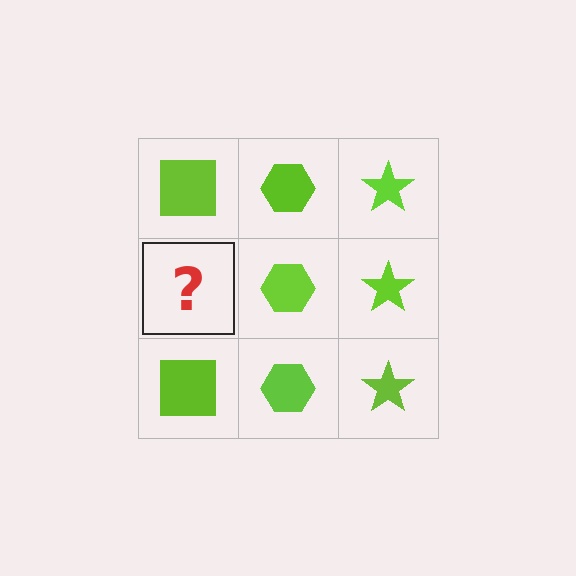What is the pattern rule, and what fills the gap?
The rule is that each column has a consistent shape. The gap should be filled with a lime square.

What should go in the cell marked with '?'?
The missing cell should contain a lime square.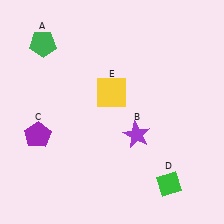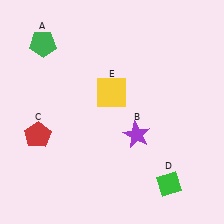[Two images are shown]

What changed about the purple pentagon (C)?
In Image 1, C is purple. In Image 2, it changed to red.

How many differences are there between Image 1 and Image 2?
There is 1 difference between the two images.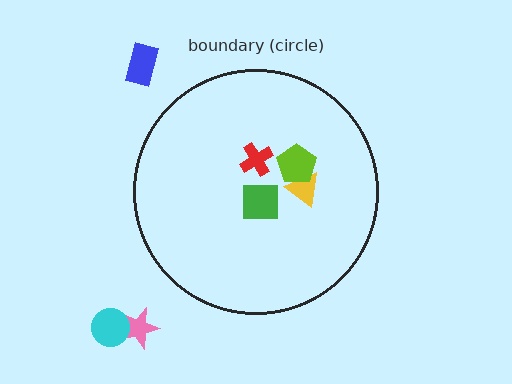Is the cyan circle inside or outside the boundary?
Outside.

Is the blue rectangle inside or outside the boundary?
Outside.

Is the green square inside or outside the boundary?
Inside.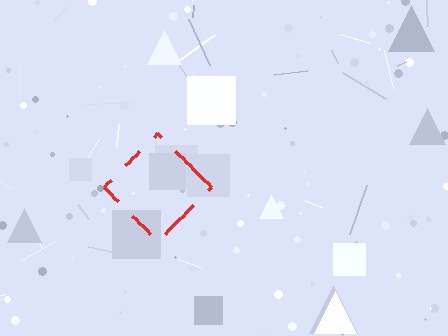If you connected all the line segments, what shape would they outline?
They would outline a diamond.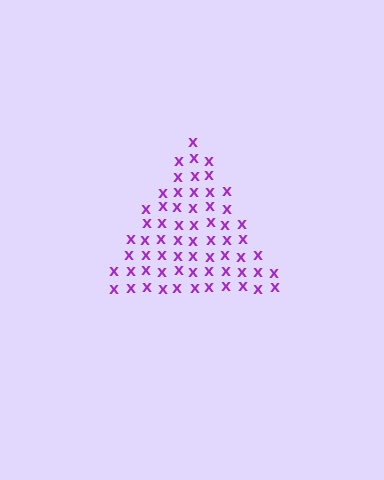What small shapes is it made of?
It is made of small letter X's.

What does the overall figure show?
The overall figure shows a triangle.